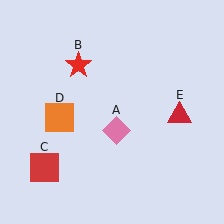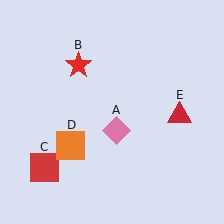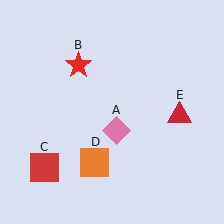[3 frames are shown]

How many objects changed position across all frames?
1 object changed position: orange square (object D).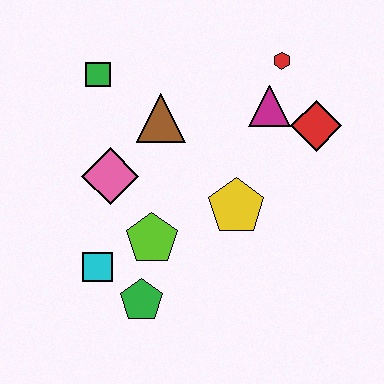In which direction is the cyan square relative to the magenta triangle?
The cyan square is to the left of the magenta triangle.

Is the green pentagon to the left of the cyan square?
No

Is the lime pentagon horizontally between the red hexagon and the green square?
Yes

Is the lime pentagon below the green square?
Yes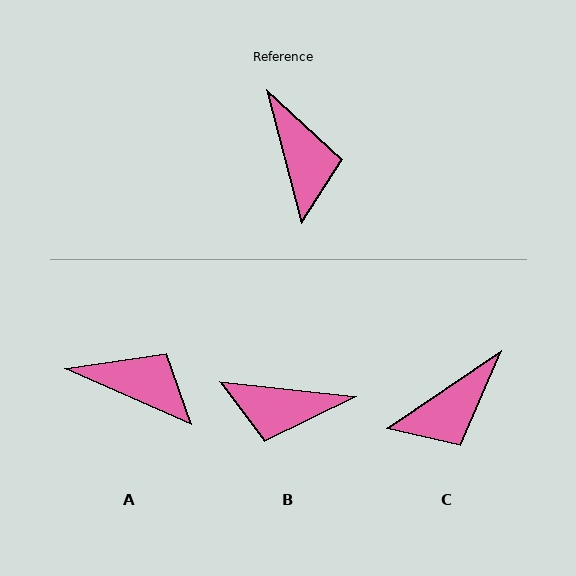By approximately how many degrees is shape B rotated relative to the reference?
Approximately 111 degrees clockwise.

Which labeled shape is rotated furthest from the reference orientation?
B, about 111 degrees away.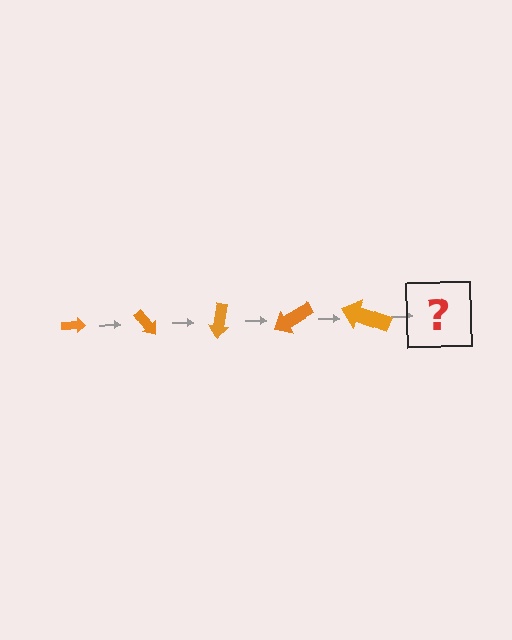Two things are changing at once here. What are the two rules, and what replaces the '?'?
The two rules are that the arrow grows larger each step and it rotates 50 degrees each step. The '?' should be an arrow, larger than the previous one and rotated 250 degrees from the start.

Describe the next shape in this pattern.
It should be an arrow, larger than the previous one and rotated 250 degrees from the start.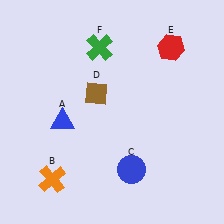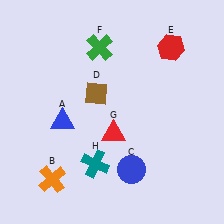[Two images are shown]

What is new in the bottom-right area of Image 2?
A red triangle (G) was added in the bottom-right area of Image 2.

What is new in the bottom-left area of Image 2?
A teal cross (H) was added in the bottom-left area of Image 2.